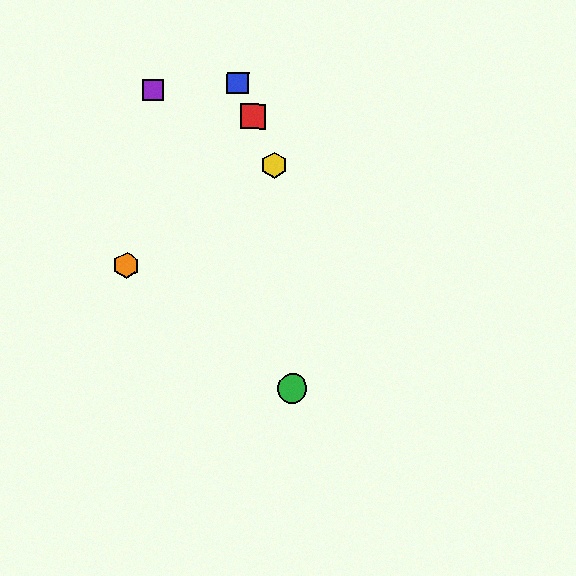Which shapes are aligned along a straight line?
The red square, the blue square, the yellow hexagon are aligned along a straight line.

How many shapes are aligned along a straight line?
3 shapes (the red square, the blue square, the yellow hexagon) are aligned along a straight line.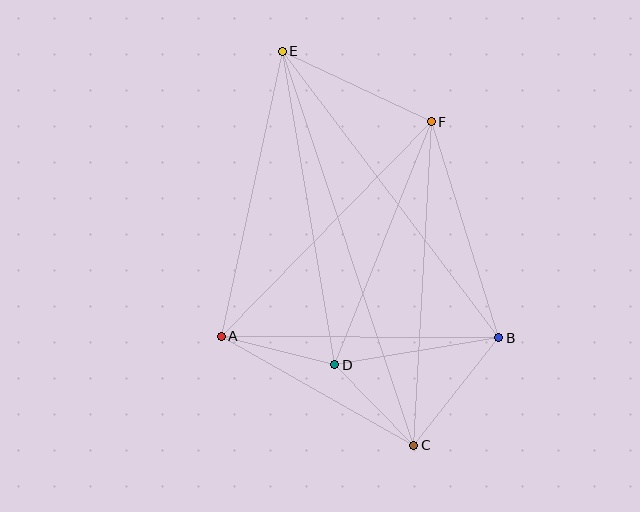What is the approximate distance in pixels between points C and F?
The distance between C and F is approximately 324 pixels.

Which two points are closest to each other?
Points C and D are closest to each other.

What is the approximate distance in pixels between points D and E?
The distance between D and E is approximately 318 pixels.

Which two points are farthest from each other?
Points C and E are farthest from each other.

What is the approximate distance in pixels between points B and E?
The distance between B and E is approximately 359 pixels.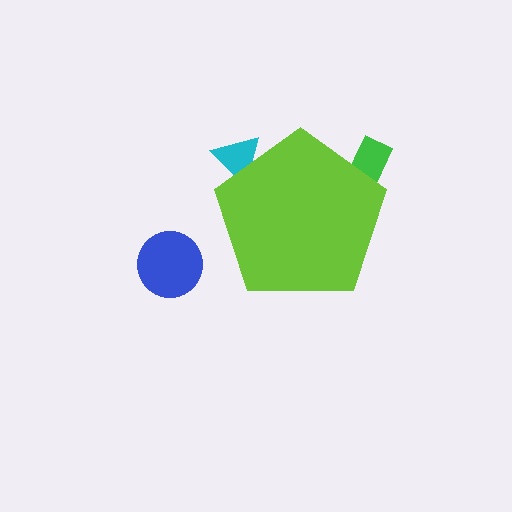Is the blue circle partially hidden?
No, the blue circle is fully visible.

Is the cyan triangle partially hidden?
Yes, the cyan triangle is partially hidden behind the lime pentagon.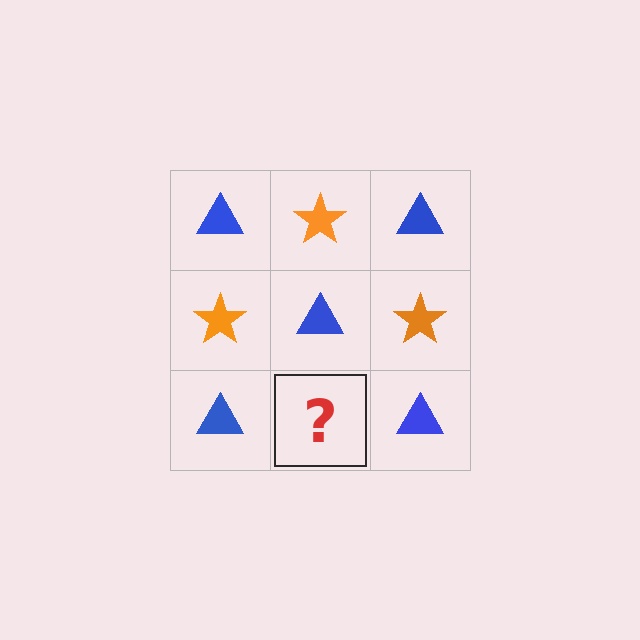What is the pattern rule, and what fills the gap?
The rule is that it alternates blue triangle and orange star in a checkerboard pattern. The gap should be filled with an orange star.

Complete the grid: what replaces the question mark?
The question mark should be replaced with an orange star.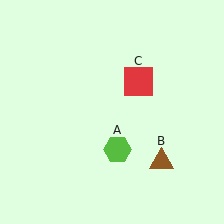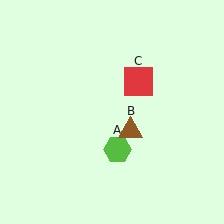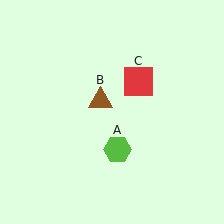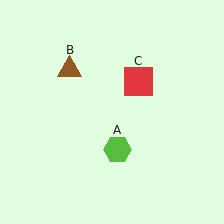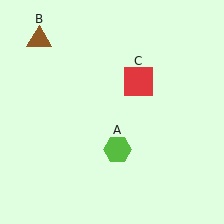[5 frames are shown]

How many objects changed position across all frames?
1 object changed position: brown triangle (object B).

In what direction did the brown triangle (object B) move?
The brown triangle (object B) moved up and to the left.